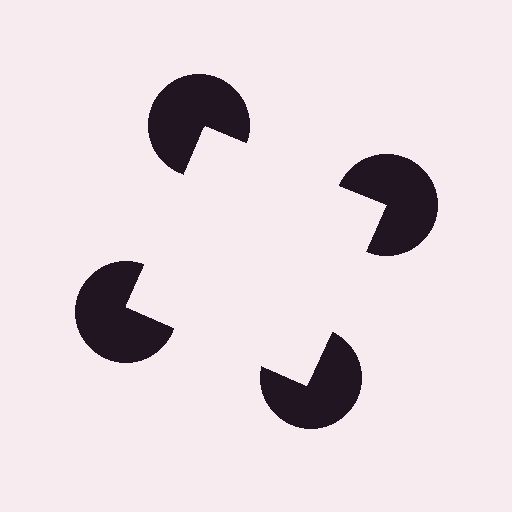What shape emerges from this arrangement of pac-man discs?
An illusory square — its edges are inferred from the aligned wedge cuts in the pac-man discs, not physically drawn.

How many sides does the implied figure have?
4 sides.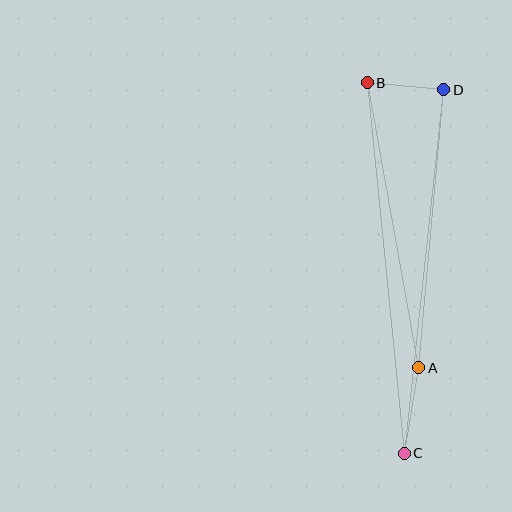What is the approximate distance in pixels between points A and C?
The distance between A and C is approximately 87 pixels.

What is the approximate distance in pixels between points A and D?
The distance between A and D is approximately 279 pixels.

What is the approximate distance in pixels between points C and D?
The distance between C and D is approximately 366 pixels.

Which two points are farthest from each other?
Points B and C are farthest from each other.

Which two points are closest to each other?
Points B and D are closest to each other.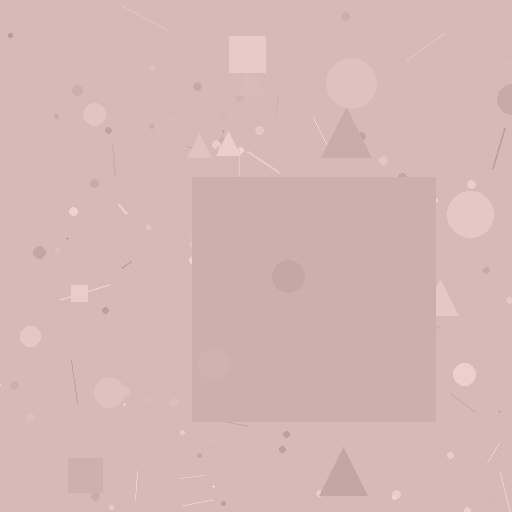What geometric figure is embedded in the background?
A square is embedded in the background.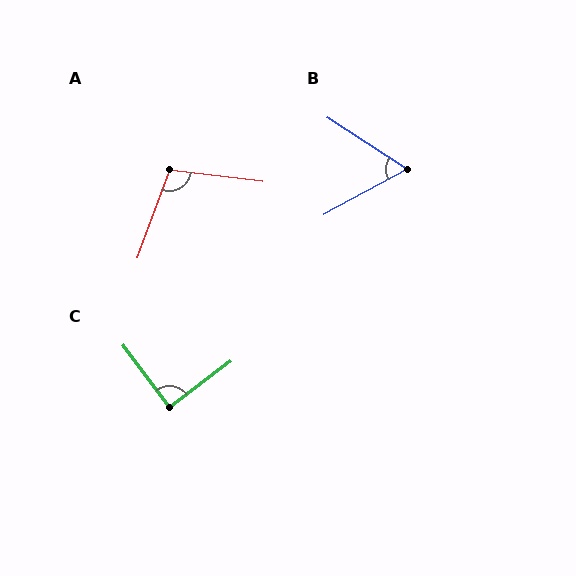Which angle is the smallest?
B, at approximately 62 degrees.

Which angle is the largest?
A, at approximately 103 degrees.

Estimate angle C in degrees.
Approximately 90 degrees.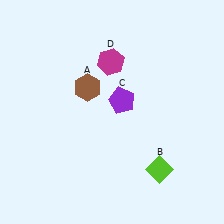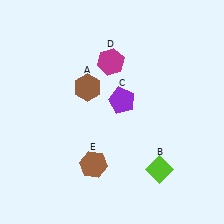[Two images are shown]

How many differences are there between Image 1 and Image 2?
There is 1 difference between the two images.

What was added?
A brown hexagon (E) was added in Image 2.